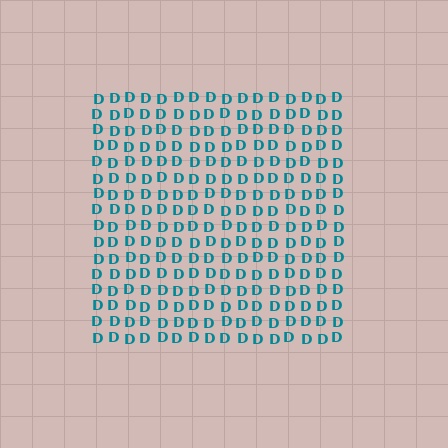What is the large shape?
The large shape is a square.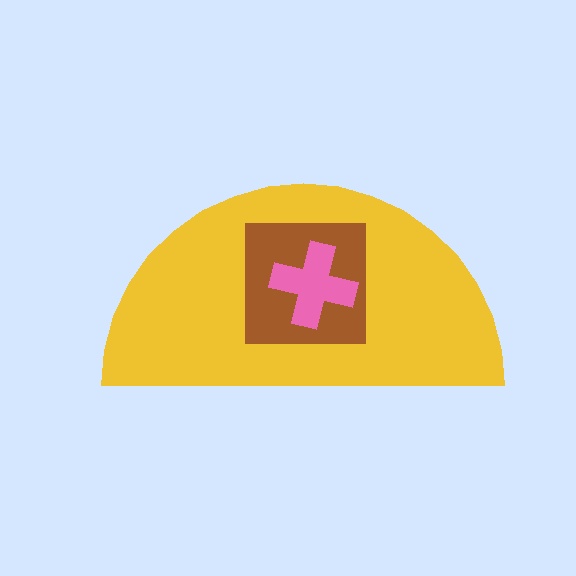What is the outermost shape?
The yellow semicircle.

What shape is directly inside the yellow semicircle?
The brown square.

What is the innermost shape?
The pink cross.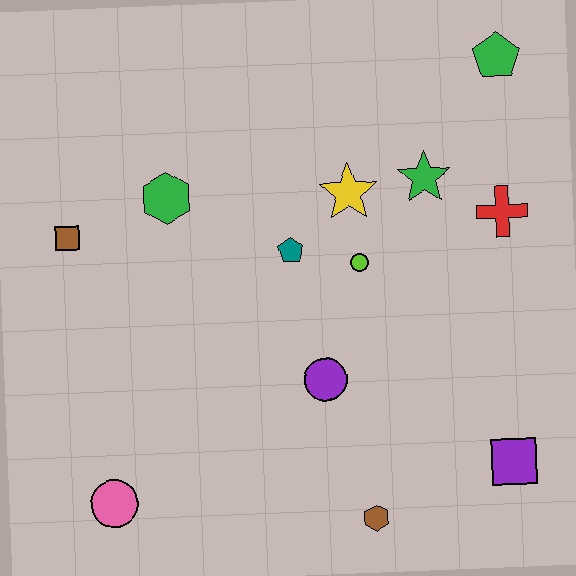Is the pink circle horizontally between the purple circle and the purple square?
No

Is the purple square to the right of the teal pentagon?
Yes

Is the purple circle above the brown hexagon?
Yes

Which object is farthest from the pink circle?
The green pentagon is farthest from the pink circle.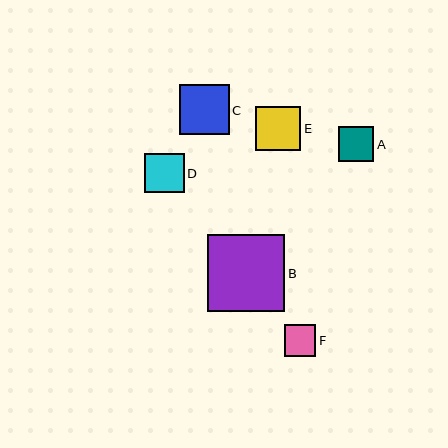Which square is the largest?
Square B is the largest with a size of approximately 78 pixels.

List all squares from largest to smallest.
From largest to smallest: B, C, E, D, A, F.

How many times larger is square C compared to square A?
Square C is approximately 1.4 times the size of square A.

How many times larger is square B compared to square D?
Square B is approximately 2.0 times the size of square D.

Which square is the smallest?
Square F is the smallest with a size of approximately 31 pixels.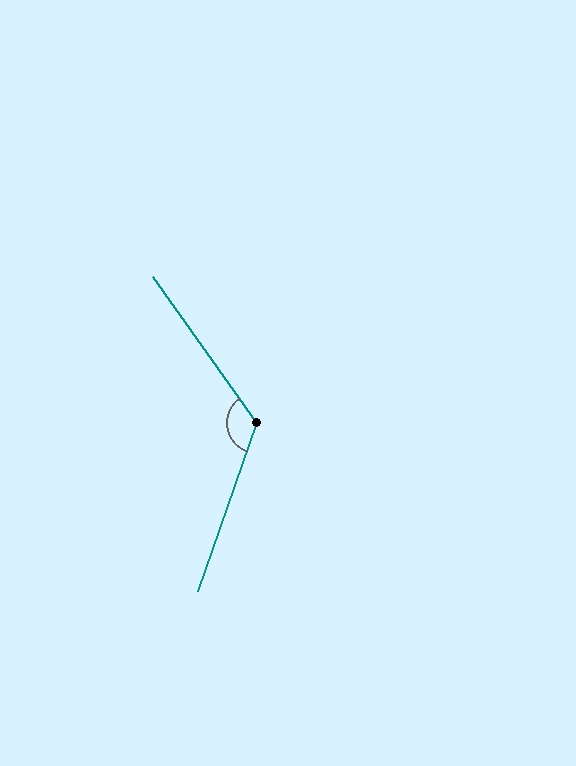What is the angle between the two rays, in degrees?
Approximately 125 degrees.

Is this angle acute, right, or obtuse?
It is obtuse.